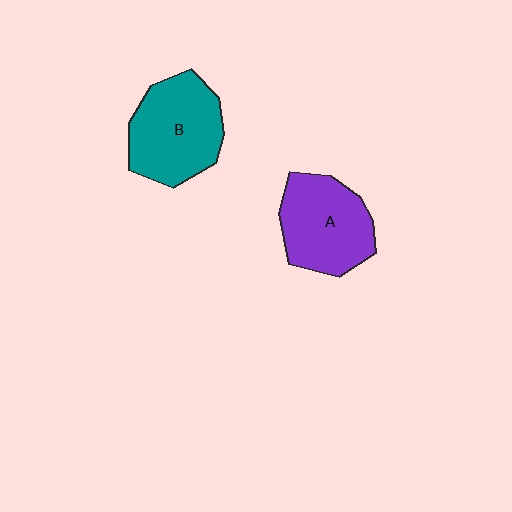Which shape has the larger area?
Shape B (teal).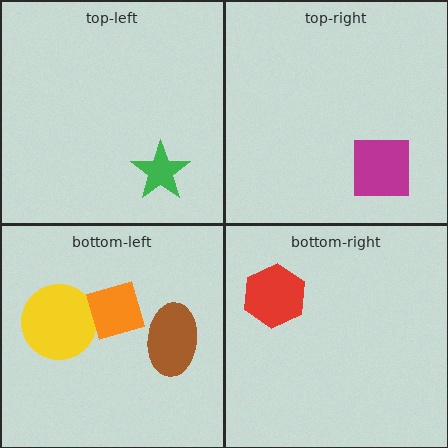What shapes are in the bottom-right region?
The red hexagon.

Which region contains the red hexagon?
The bottom-right region.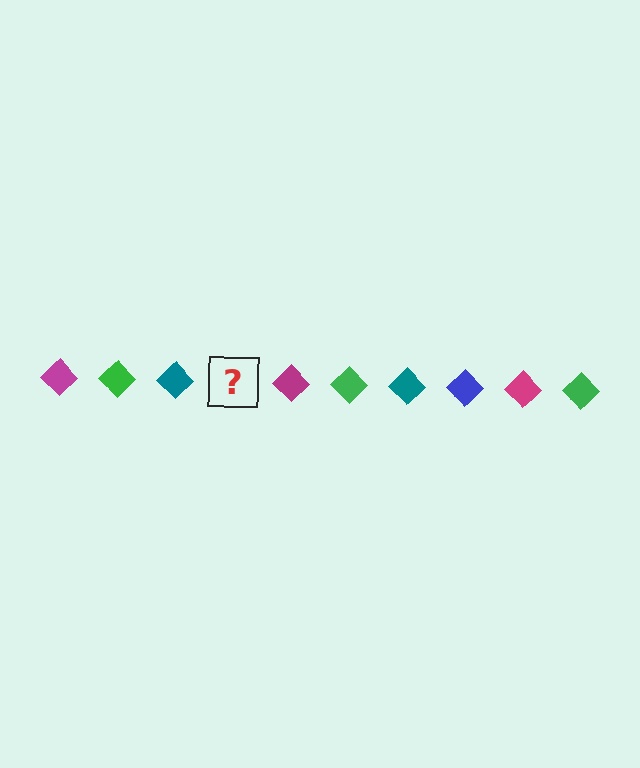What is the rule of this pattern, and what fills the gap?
The rule is that the pattern cycles through magenta, green, teal, blue diamonds. The gap should be filled with a blue diamond.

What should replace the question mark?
The question mark should be replaced with a blue diamond.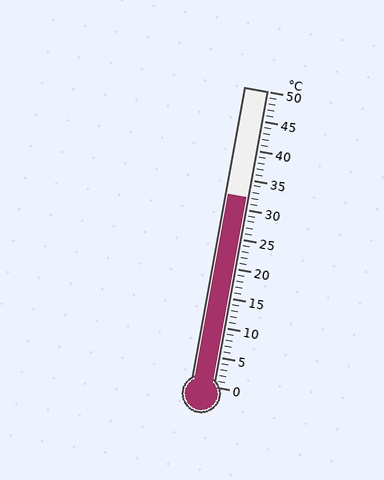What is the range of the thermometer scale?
The thermometer scale ranges from 0°C to 50°C.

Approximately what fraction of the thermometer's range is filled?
The thermometer is filled to approximately 65% of its range.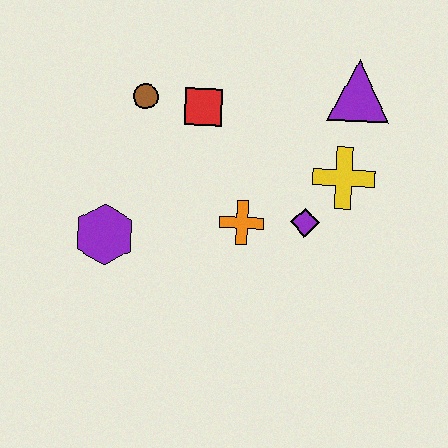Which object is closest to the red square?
The brown circle is closest to the red square.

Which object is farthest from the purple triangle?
The purple hexagon is farthest from the purple triangle.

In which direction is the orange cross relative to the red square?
The orange cross is below the red square.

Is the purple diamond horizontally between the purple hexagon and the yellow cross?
Yes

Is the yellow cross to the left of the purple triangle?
Yes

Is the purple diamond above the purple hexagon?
Yes